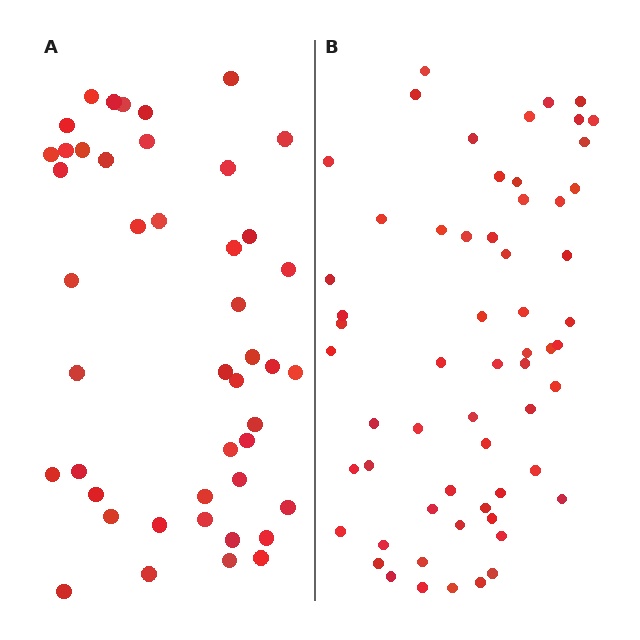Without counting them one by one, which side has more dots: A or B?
Region B (the right region) has more dots.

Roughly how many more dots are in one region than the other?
Region B has approximately 15 more dots than region A.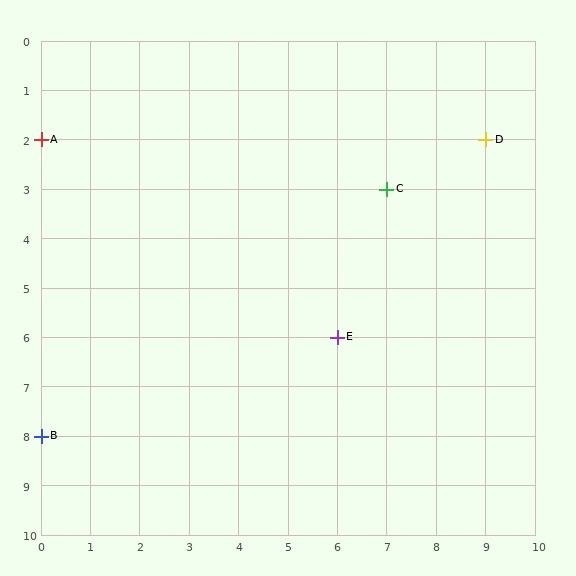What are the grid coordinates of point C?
Point C is at grid coordinates (7, 3).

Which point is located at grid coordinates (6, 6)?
Point E is at (6, 6).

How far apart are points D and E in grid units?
Points D and E are 3 columns and 4 rows apart (about 5.0 grid units diagonally).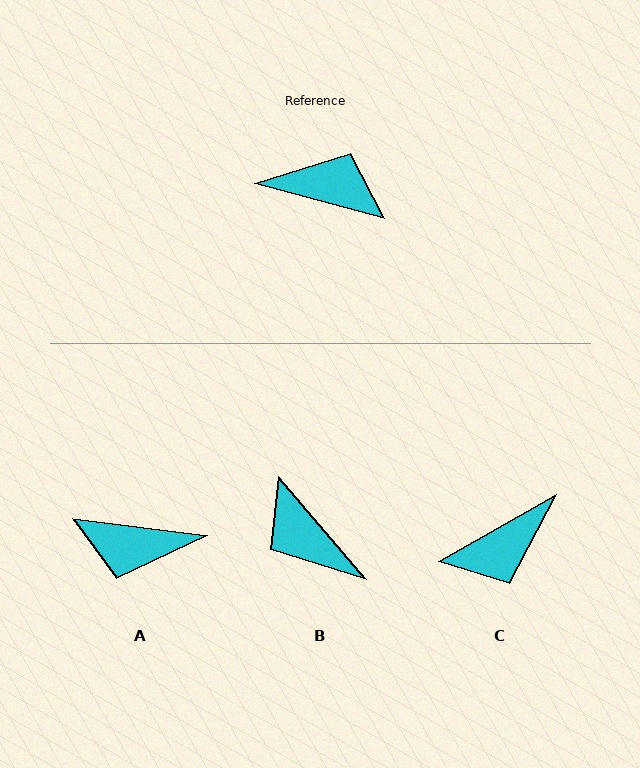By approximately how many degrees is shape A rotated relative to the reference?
Approximately 172 degrees clockwise.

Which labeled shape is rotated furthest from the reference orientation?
A, about 172 degrees away.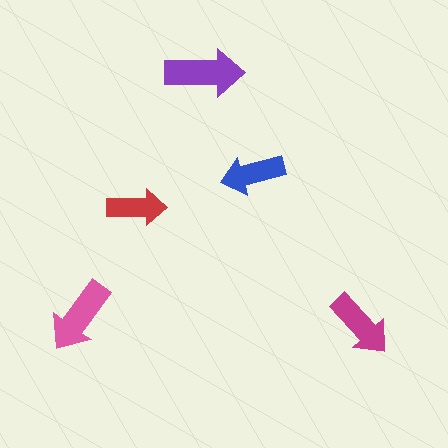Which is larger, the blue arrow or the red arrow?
The blue one.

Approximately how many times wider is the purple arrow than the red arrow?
About 1.5 times wider.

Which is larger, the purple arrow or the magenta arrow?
The purple one.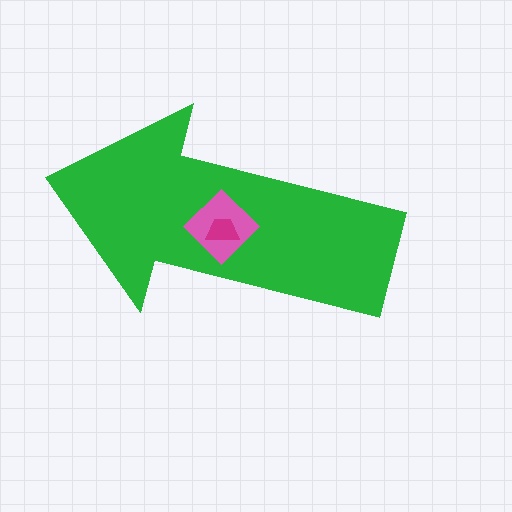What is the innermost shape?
The magenta trapezoid.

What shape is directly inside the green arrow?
The pink diamond.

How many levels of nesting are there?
3.